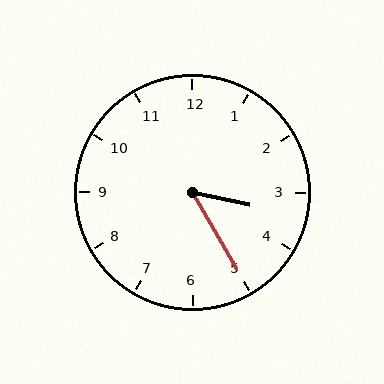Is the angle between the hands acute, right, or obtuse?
It is acute.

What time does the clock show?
3:25.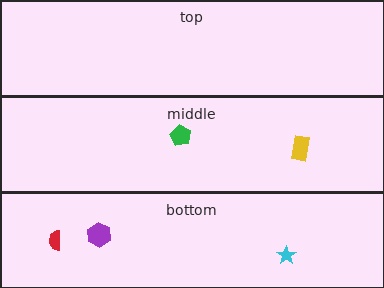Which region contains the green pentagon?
The middle region.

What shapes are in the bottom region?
The red semicircle, the purple hexagon, the cyan star.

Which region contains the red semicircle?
The bottom region.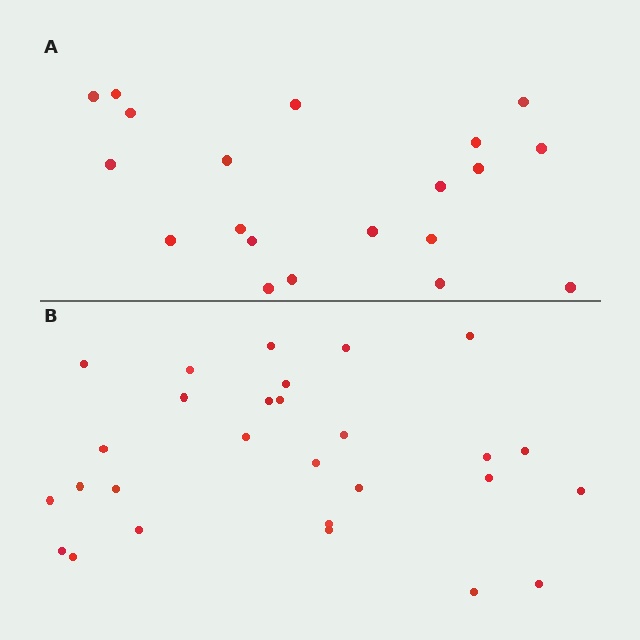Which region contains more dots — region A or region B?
Region B (the bottom region) has more dots.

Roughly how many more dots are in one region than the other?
Region B has roughly 8 or so more dots than region A.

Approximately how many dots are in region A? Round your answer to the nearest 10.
About 20 dots.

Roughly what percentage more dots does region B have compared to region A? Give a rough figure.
About 40% more.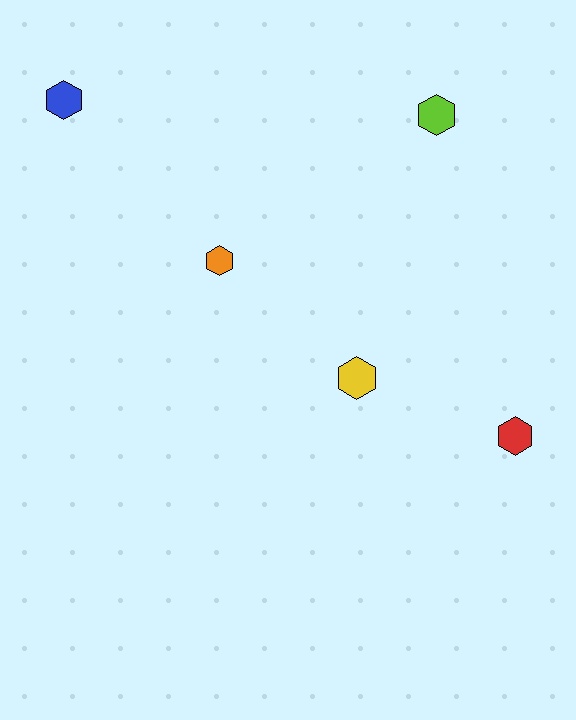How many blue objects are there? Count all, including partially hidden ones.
There is 1 blue object.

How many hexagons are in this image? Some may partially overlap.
There are 5 hexagons.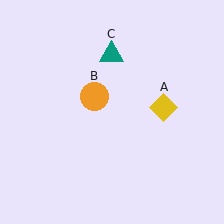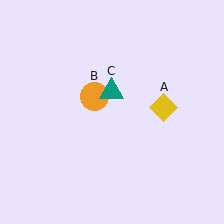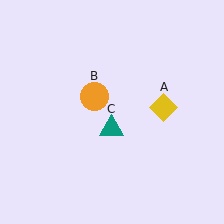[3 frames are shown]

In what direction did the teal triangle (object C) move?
The teal triangle (object C) moved down.